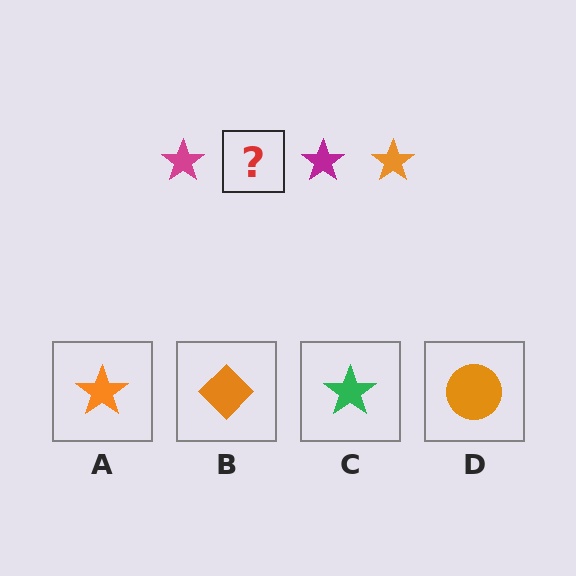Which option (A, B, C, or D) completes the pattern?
A.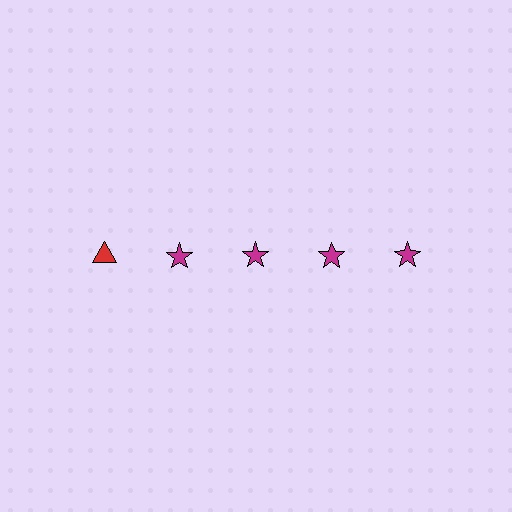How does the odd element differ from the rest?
It differs in both color (red instead of magenta) and shape (triangle instead of star).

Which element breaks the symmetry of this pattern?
The red triangle in the top row, leftmost column breaks the symmetry. All other shapes are magenta stars.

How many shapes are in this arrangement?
There are 5 shapes arranged in a grid pattern.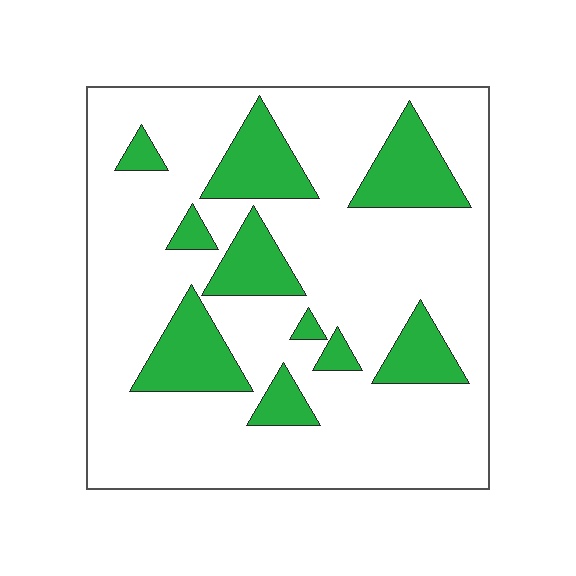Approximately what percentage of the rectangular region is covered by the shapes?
Approximately 20%.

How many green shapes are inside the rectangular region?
10.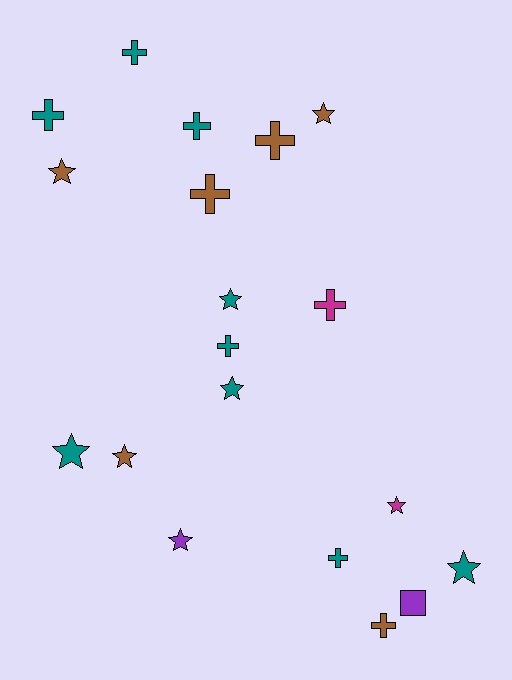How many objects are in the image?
There are 19 objects.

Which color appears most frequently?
Teal, with 9 objects.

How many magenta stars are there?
There is 1 magenta star.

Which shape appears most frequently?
Star, with 9 objects.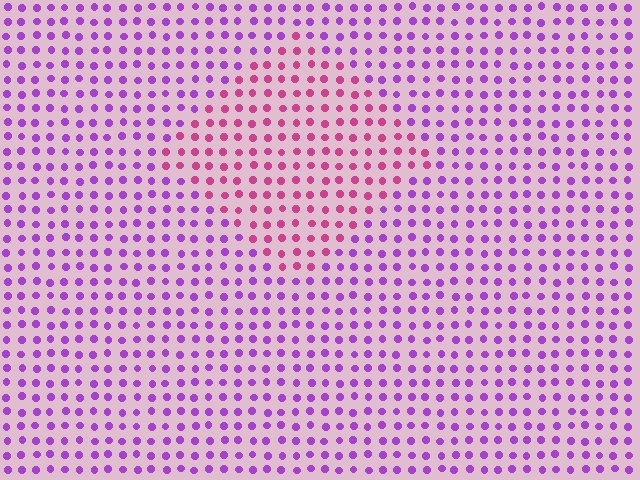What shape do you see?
I see a diamond.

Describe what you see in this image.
The image is filled with small purple elements in a uniform arrangement. A diamond-shaped region is visible where the elements are tinted to a slightly different hue, forming a subtle color boundary.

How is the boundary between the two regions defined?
The boundary is defined purely by a slight shift in hue (about 43 degrees). Spacing, size, and orientation are identical on both sides.